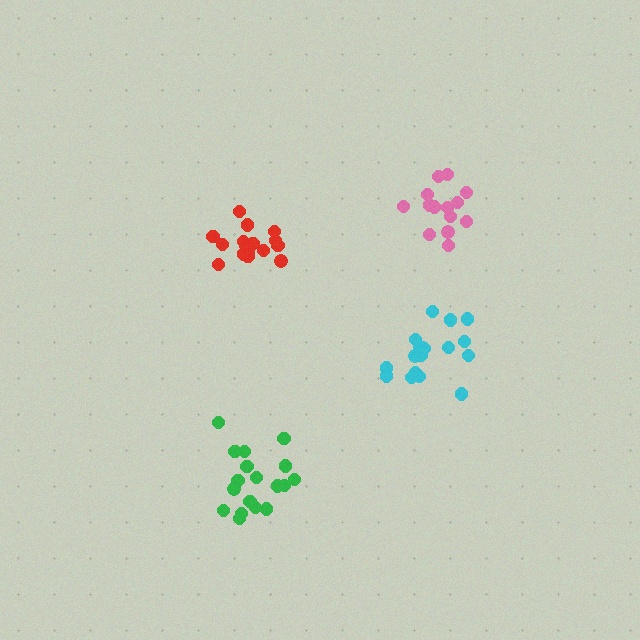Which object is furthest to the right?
The pink cluster is rightmost.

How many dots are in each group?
Group 1: 14 dots, Group 2: 18 dots, Group 3: 16 dots, Group 4: 18 dots (66 total).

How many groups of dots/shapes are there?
There are 4 groups.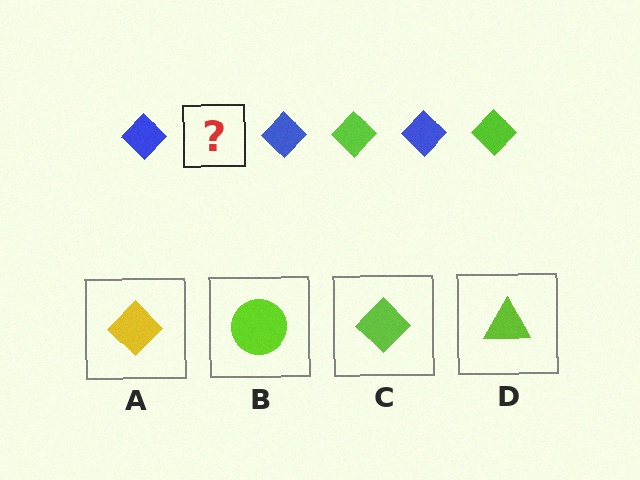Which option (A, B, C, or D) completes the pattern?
C.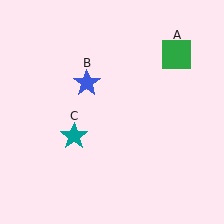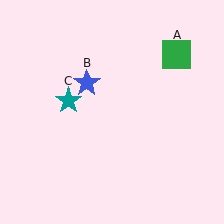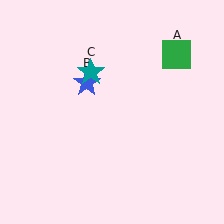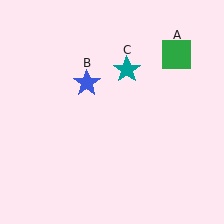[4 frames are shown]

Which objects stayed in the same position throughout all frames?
Green square (object A) and blue star (object B) remained stationary.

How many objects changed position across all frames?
1 object changed position: teal star (object C).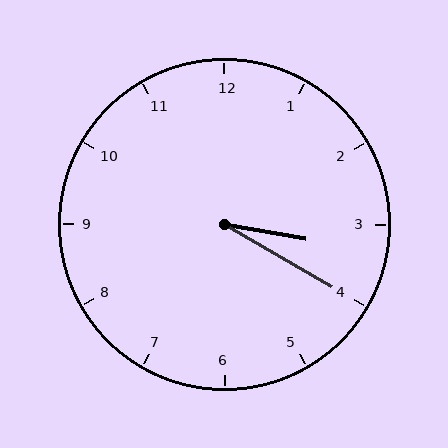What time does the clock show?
3:20.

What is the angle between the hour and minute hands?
Approximately 20 degrees.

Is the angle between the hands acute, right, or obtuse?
It is acute.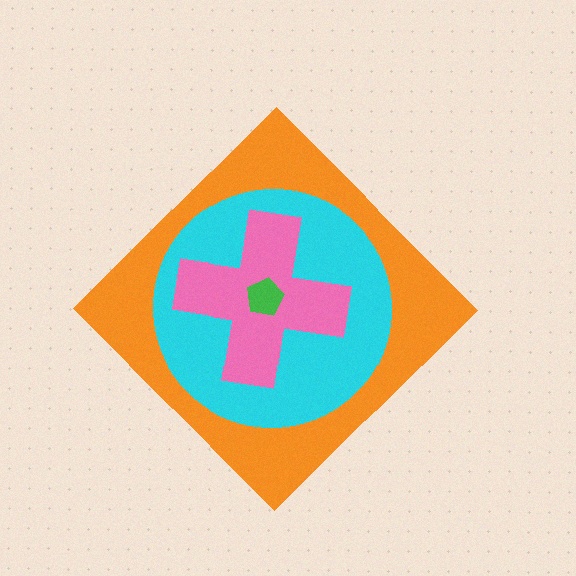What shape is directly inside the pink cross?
The green pentagon.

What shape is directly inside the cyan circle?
The pink cross.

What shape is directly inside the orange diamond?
The cyan circle.